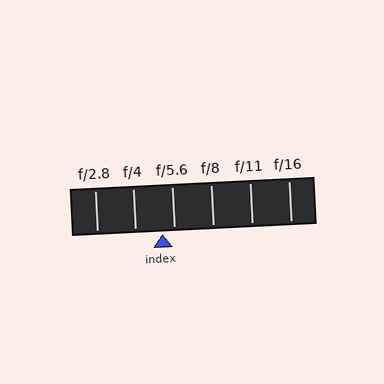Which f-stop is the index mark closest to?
The index mark is closest to f/5.6.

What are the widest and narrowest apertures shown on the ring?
The widest aperture shown is f/2.8 and the narrowest is f/16.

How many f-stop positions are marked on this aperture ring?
There are 6 f-stop positions marked.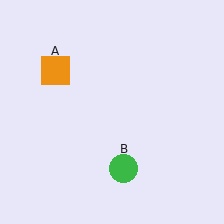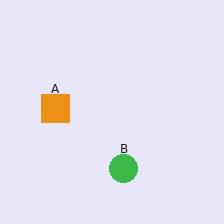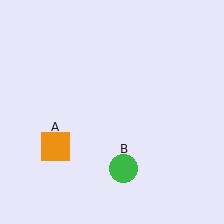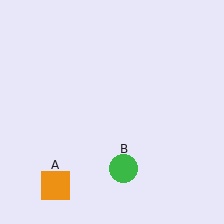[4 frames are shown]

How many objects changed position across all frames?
1 object changed position: orange square (object A).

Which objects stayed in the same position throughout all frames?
Green circle (object B) remained stationary.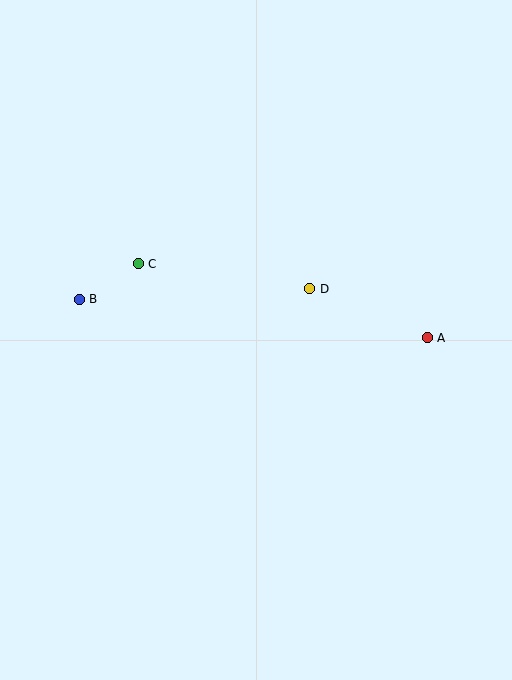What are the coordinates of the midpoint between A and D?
The midpoint between A and D is at (368, 313).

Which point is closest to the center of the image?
Point D at (310, 289) is closest to the center.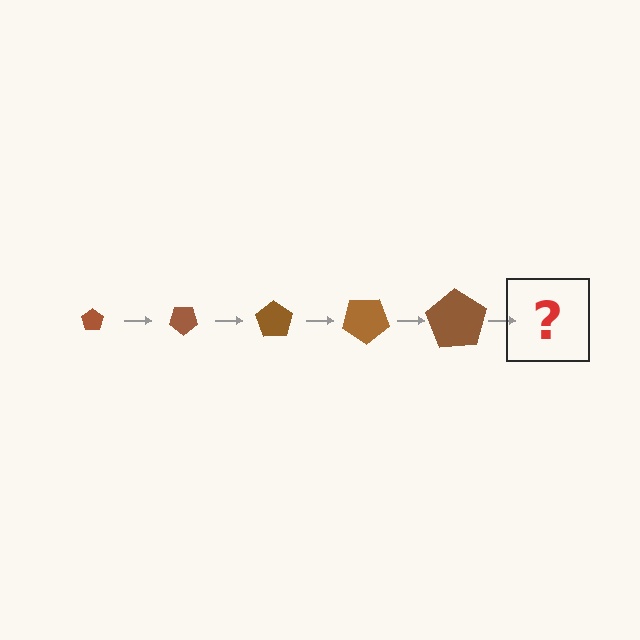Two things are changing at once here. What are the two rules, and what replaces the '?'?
The two rules are that the pentagon grows larger each step and it rotates 35 degrees each step. The '?' should be a pentagon, larger than the previous one and rotated 175 degrees from the start.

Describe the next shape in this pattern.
It should be a pentagon, larger than the previous one and rotated 175 degrees from the start.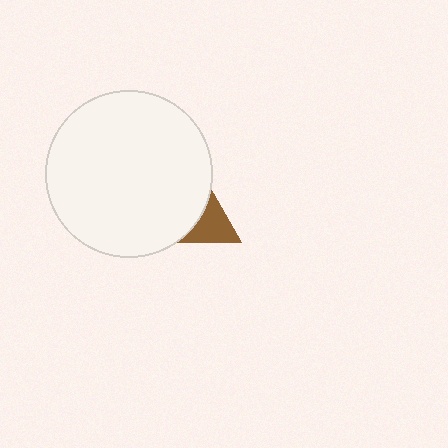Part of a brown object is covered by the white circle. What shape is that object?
It is a triangle.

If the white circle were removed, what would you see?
You would see the complete brown triangle.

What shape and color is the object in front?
The object in front is a white circle.